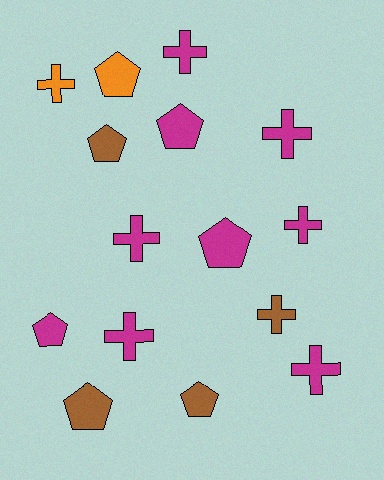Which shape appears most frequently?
Cross, with 8 objects.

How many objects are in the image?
There are 15 objects.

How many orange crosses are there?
There is 1 orange cross.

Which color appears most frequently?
Magenta, with 9 objects.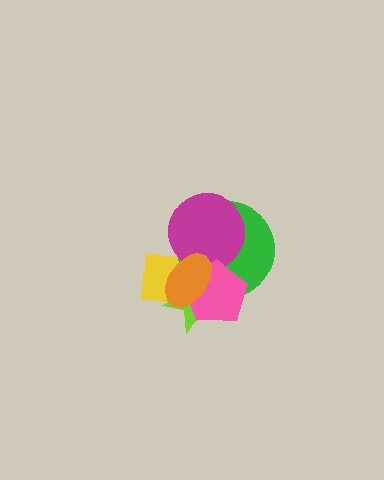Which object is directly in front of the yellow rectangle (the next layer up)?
The lime star is directly in front of the yellow rectangle.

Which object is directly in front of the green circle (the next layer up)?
The magenta circle is directly in front of the green circle.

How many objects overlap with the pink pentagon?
5 objects overlap with the pink pentagon.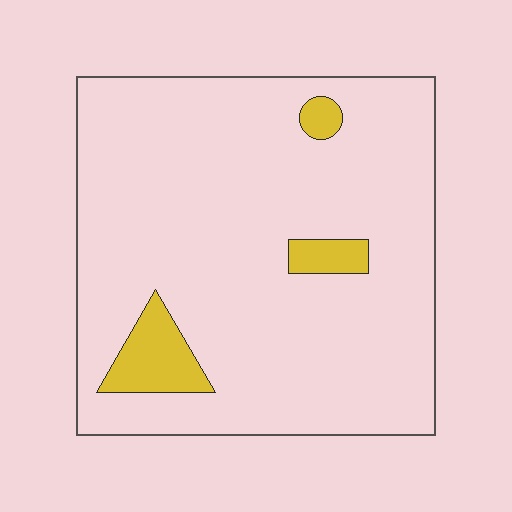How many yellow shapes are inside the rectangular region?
3.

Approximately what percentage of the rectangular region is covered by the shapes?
Approximately 10%.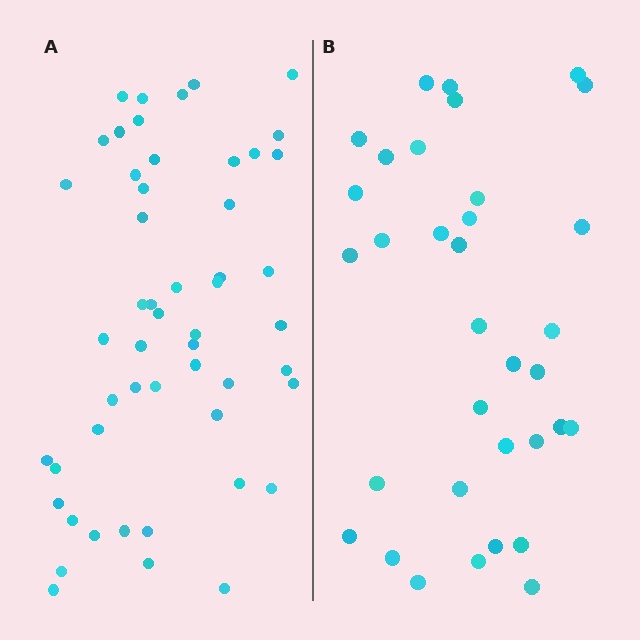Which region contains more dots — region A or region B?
Region A (the left region) has more dots.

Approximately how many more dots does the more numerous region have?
Region A has approximately 20 more dots than region B.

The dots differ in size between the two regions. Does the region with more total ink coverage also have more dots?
No. Region B has more total ink coverage because its dots are larger, but region A actually contains more individual dots. Total area can be misleading — the number of items is what matters here.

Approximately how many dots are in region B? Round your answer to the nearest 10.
About 30 dots. (The exact count is 34, which rounds to 30.)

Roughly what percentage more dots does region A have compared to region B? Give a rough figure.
About 55% more.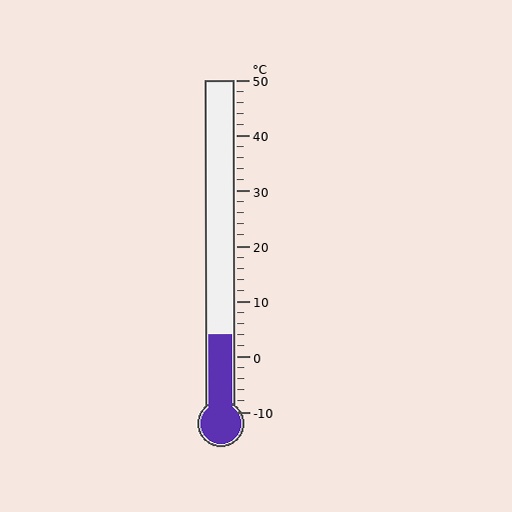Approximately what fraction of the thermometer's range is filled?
The thermometer is filled to approximately 25% of its range.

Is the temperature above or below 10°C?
The temperature is below 10°C.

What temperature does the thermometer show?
The thermometer shows approximately 4°C.